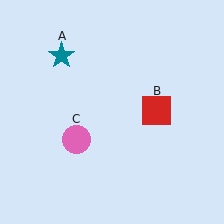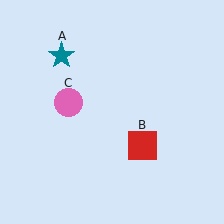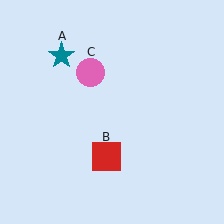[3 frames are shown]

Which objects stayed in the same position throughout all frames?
Teal star (object A) remained stationary.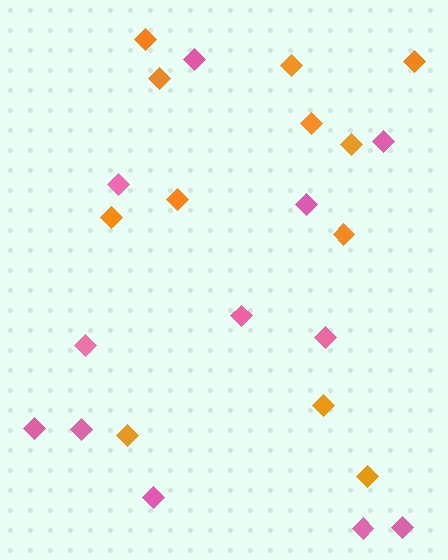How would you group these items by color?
There are 2 groups: one group of orange diamonds (12) and one group of pink diamonds (12).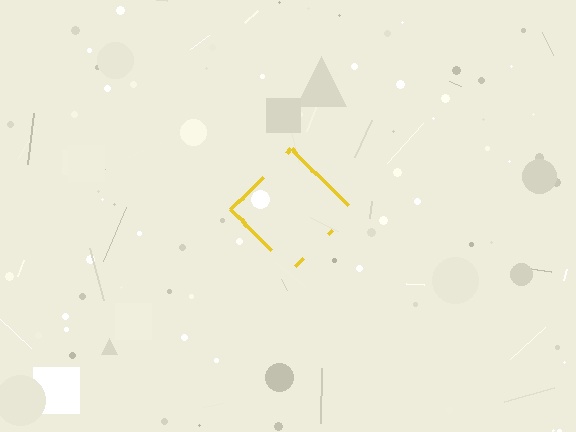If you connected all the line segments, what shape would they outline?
They would outline a diamond.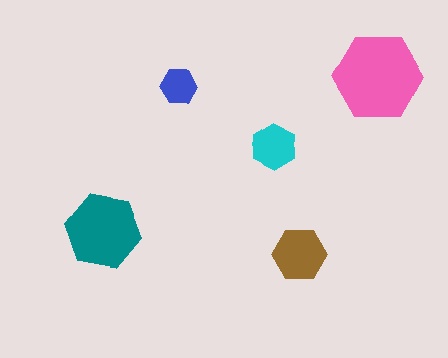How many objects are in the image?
There are 5 objects in the image.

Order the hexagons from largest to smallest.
the pink one, the teal one, the brown one, the cyan one, the blue one.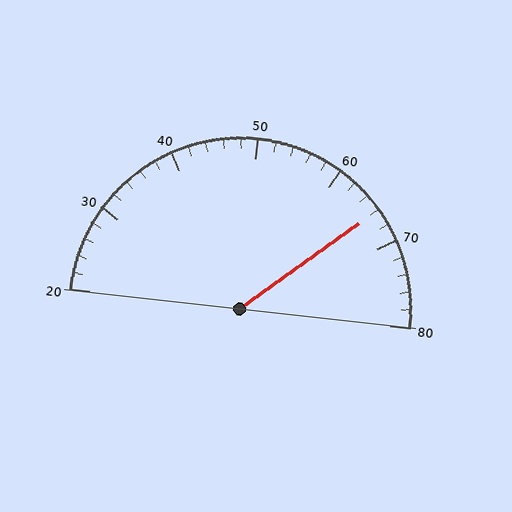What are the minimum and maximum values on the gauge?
The gauge ranges from 20 to 80.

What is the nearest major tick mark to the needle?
The nearest major tick mark is 70.